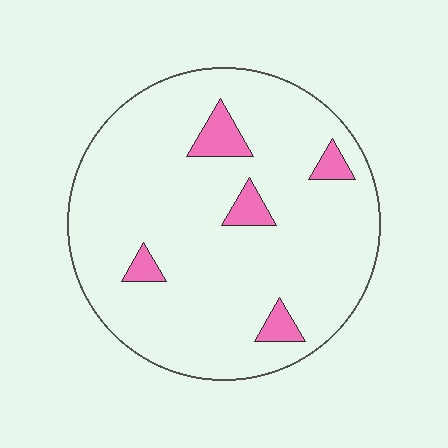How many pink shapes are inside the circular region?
5.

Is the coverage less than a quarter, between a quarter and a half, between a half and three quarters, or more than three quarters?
Less than a quarter.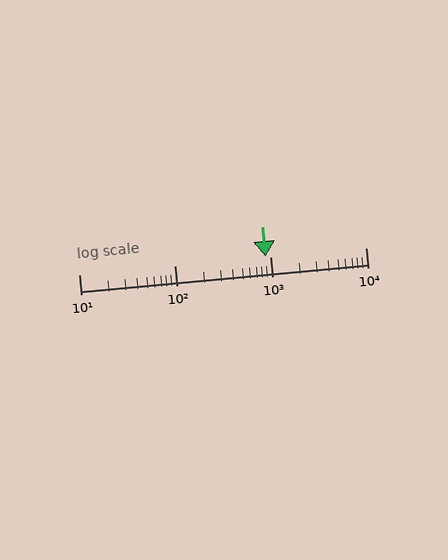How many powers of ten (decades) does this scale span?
The scale spans 3 decades, from 10 to 10000.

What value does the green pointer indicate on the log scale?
The pointer indicates approximately 890.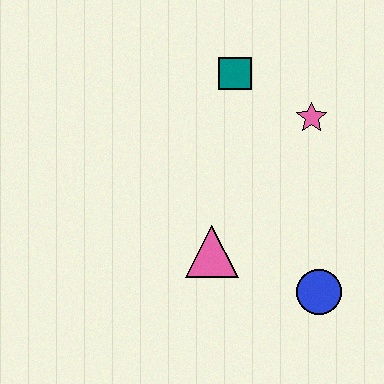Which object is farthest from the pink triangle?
The teal square is farthest from the pink triangle.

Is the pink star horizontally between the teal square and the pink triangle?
No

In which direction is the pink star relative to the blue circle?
The pink star is above the blue circle.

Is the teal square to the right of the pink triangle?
Yes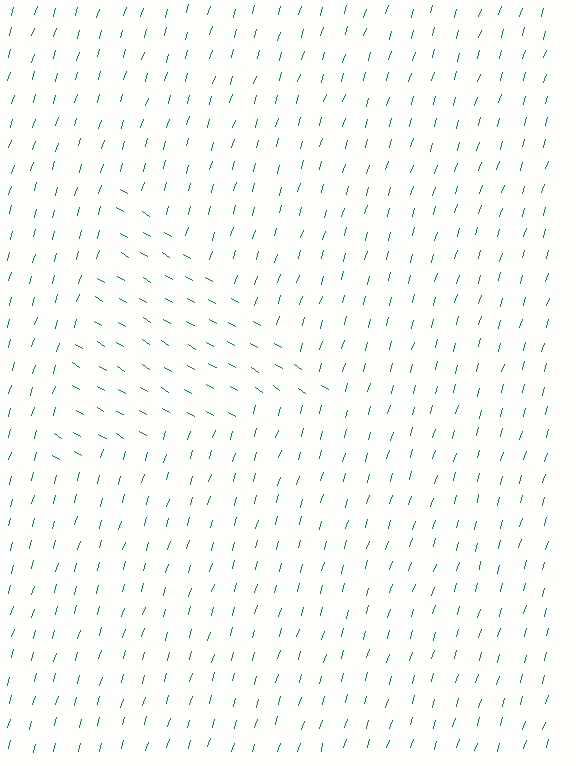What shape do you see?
I see a triangle.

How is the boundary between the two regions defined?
The boundary is defined purely by a change in line orientation (approximately 76 degrees difference). All lines are the same color and thickness.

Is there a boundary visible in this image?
Yes, there is a texture boundary formed by a change in line orientation.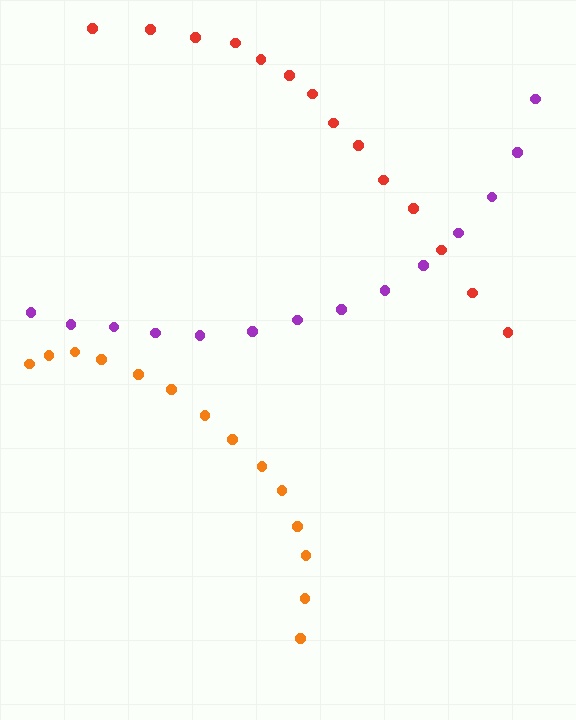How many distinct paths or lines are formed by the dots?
There are 3 distinct paths.